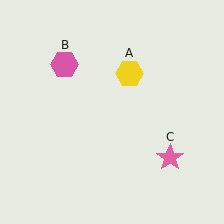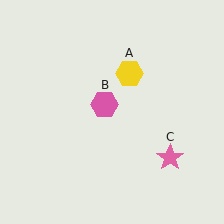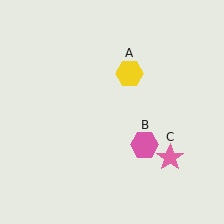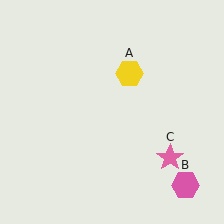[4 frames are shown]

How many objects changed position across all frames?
1 object changed position: pink hexagon (object B).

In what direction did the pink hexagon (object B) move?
The pink hexagon (object B) moved down and to the right.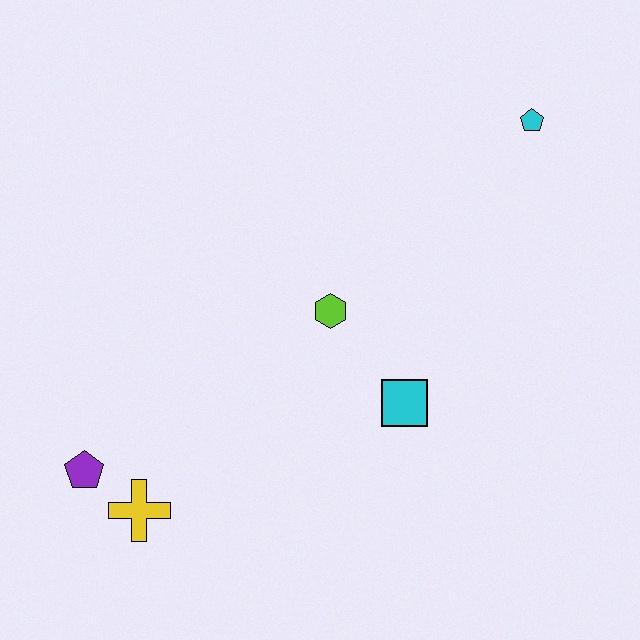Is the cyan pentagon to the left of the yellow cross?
No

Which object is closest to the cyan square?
The lime hexagon is closest to the cyan square.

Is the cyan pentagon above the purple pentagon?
Yes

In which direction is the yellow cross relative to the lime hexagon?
The yellow cross is below the lime hexagon.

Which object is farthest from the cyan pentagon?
The purple pentagon is farthest from the cyan pentagon.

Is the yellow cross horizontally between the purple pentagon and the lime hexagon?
Yes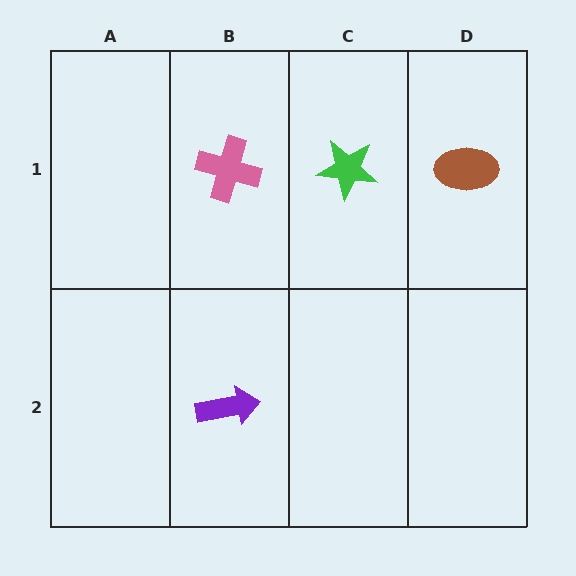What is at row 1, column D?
A brown ellipse.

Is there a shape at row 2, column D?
No, that cell is empty.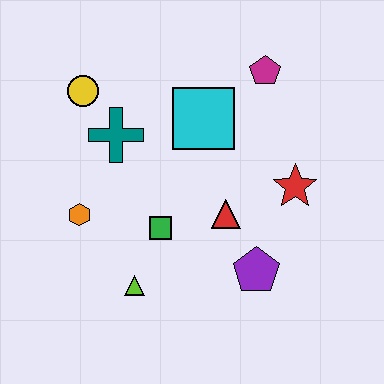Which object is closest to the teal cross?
The yellow circle is closest to the teal cross.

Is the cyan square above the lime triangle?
Yes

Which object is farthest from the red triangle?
The yellow circle is farthest from the red triangle.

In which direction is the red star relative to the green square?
The red star is to the right of the green square.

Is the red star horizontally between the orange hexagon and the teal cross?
No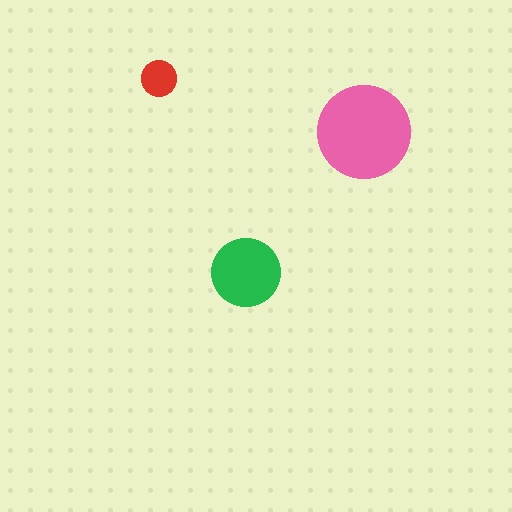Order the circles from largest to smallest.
the pink one, the green one, the red one.